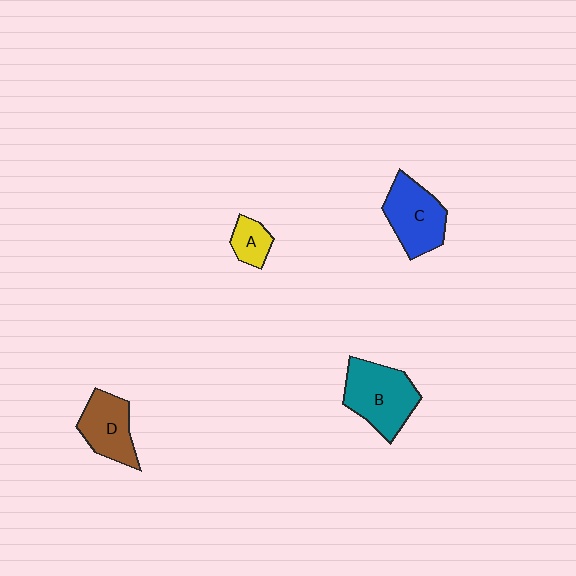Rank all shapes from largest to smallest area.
From largest to smallest: B (teal), C (blue), D (brown), A (yellow).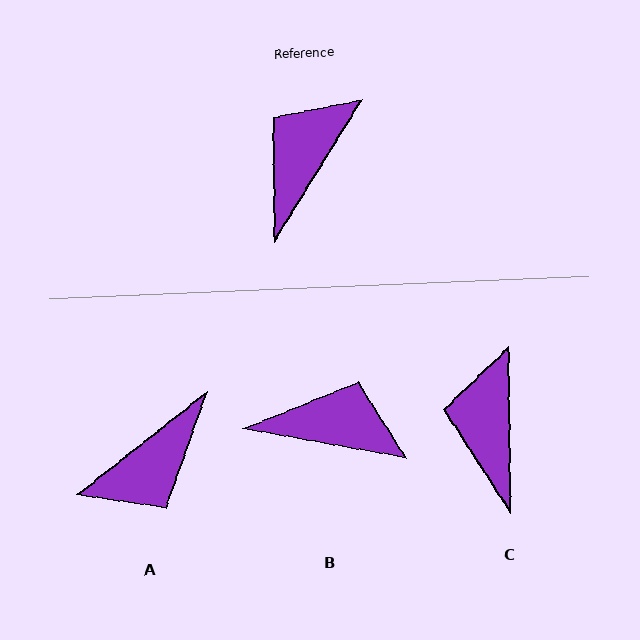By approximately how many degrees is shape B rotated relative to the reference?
Approximately 68 degrees clockwise.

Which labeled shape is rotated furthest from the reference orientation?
A, about 160 degrees away.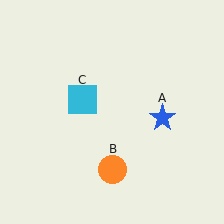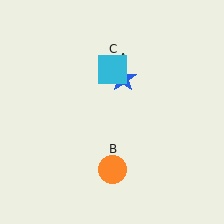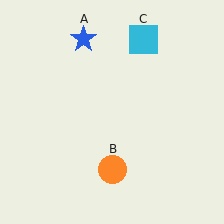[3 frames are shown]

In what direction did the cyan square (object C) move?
The cyan square (object C) moved up and to the right.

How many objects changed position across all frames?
2 objects changed position: blue star (object A), cyan square (object C).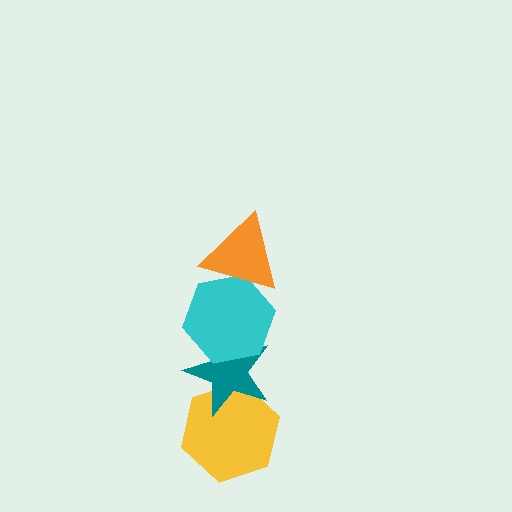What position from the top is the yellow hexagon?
The yellow hexagon is 4th from the top.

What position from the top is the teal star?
The teal star is 3rd from the top.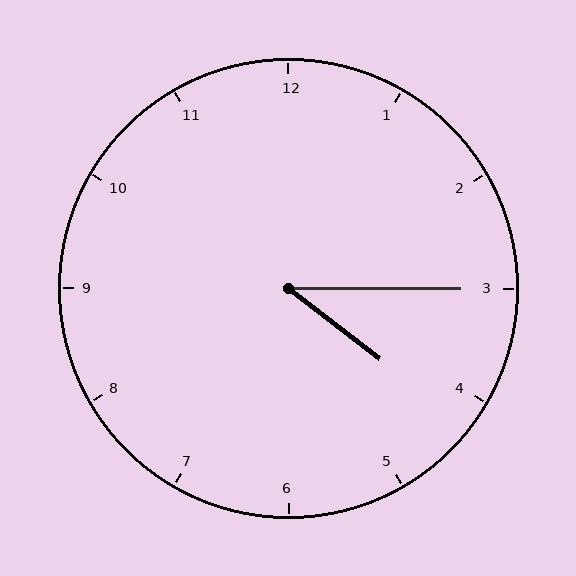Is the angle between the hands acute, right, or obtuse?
It is acute.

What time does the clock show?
4:15.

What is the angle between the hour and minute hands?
Approximately 38 degrees.